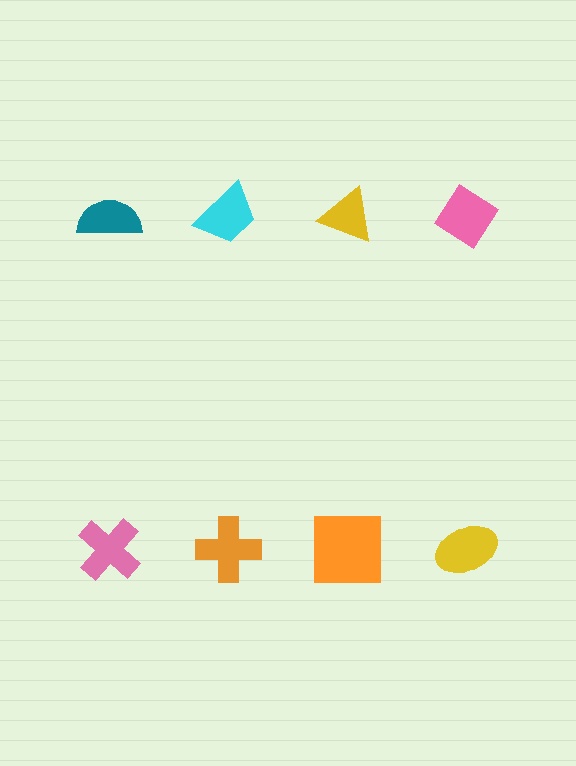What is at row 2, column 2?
An orange cross.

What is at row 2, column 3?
An orange square.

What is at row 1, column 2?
A cyan trapezoid.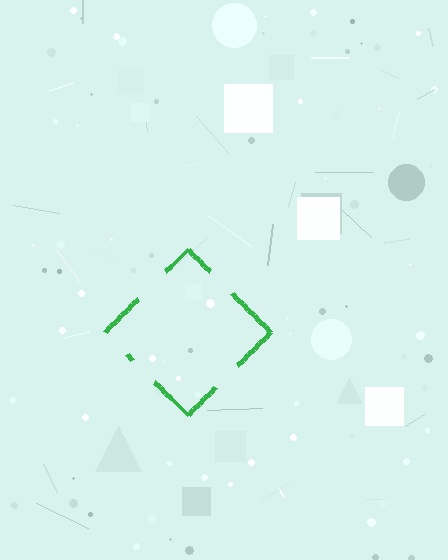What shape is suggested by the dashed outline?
The dashed outline suggests a diamond.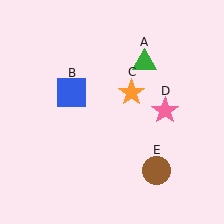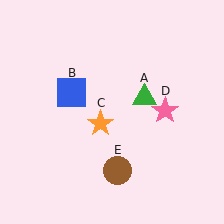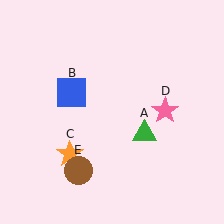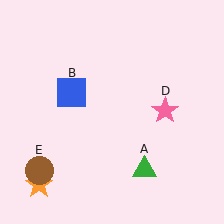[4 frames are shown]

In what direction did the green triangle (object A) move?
The green triangle (object A) moved down.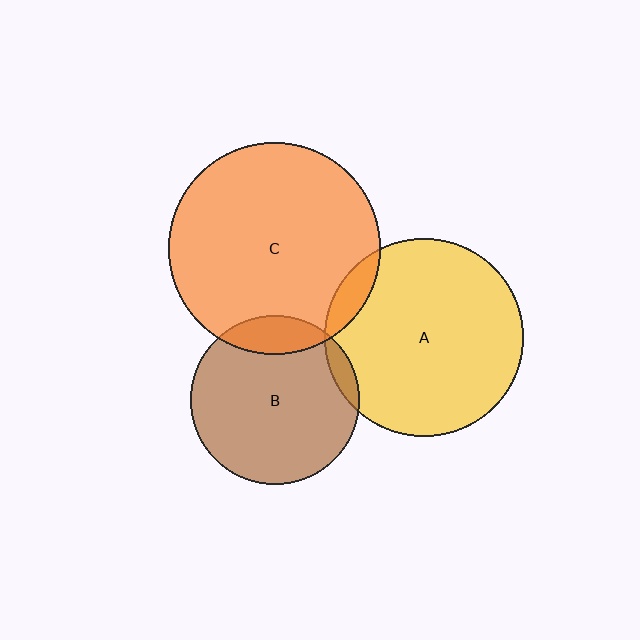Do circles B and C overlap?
Yes.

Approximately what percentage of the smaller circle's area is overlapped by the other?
Approximately 15%.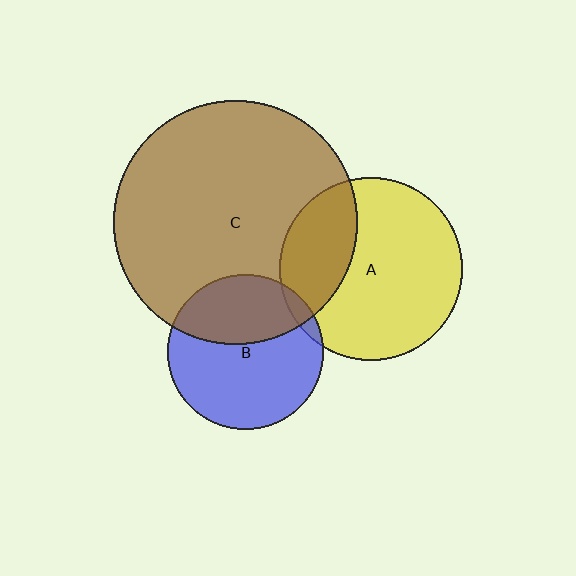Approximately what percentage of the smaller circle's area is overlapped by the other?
Approximately 30%.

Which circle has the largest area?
Circle C (brown).